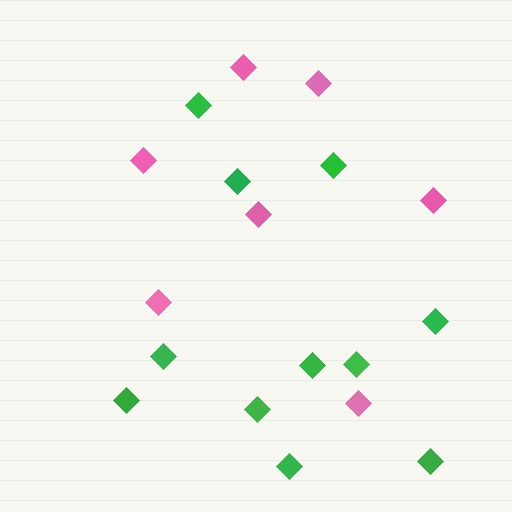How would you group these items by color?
There are 2 groups: one group of pink diamonds (7) and one group of green diamonds (11).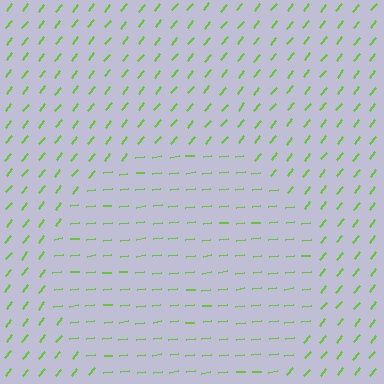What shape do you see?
I see a circle.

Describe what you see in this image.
The image is filled with small lime line segments. A circle region in the image has lines oriented differently from the surrounding lines, creating a visible texture boundary.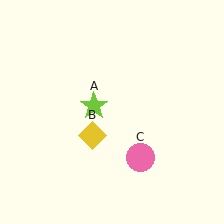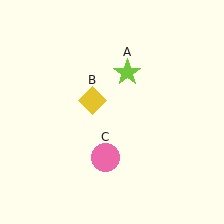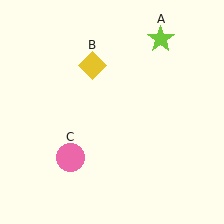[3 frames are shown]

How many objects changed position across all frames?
3 objects changed position: lime star (object A), yellow diamond (object B), pink circle (object C).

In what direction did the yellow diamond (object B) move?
The yellow diamond (object B) moved up.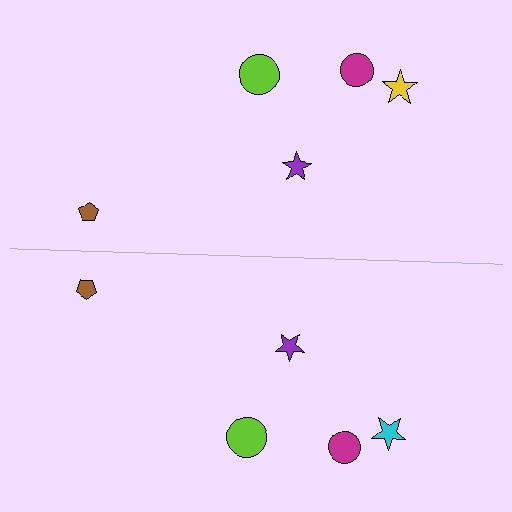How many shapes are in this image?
There are 10 shapes in this image.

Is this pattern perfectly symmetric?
No, the pattern is not perfectly symmetric. The cyan star on the bottom side breaks the symmetry — its mirror counterpart is yellow.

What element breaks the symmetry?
The cyan star on the bottom side breaks the symmetry — its mirror counterpart is yellow.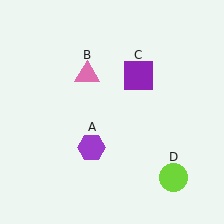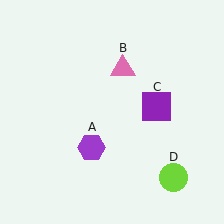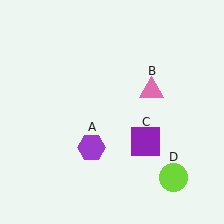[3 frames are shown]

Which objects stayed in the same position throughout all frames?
Purple hexagon (object A) and lime circle (object D) remained stationary.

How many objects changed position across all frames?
2 objects changed position: pink triangle (object B), purple square (object C).